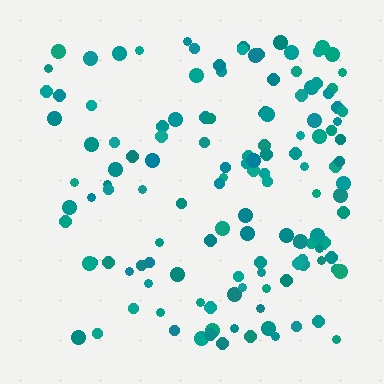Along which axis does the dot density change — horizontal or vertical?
Horizontal.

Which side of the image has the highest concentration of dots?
The right.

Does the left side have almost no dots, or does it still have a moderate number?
Still a moderate number, just noticeably fewer than the right.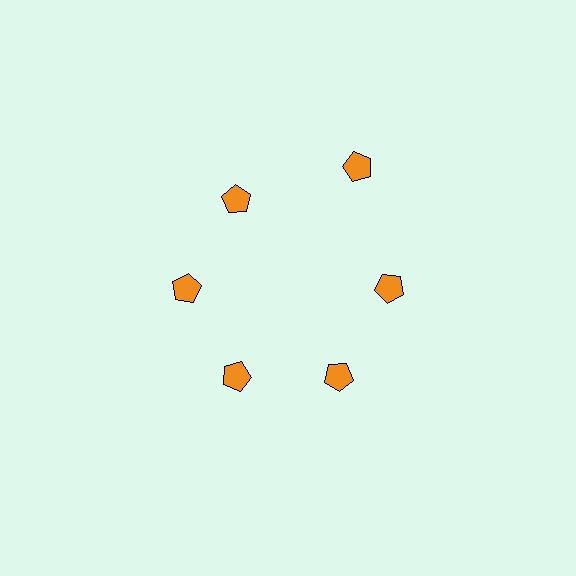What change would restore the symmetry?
The symmetry would be restored by moving it inward, back onto the ring so that all 6 pentagons sit at equal angles and equal distance from the center.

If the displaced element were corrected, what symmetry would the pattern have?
It would have 6-fold rotational symmetry — the pattern would map onto itself every 60 degrees.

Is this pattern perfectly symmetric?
No. The 6 orange pentagons are arranged in a ring, but one element near the 1 o'clock position is pushed outward from the center, breaking the 6-fold rotational symmetry.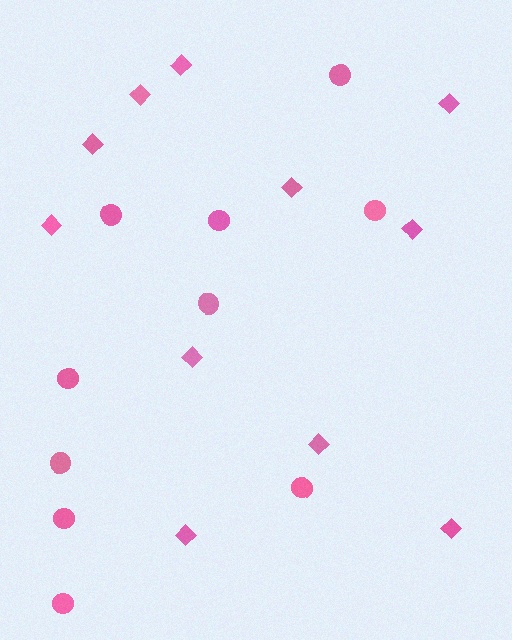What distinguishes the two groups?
There are 2 groups: one group of circles (10) and one group of diamonds (11).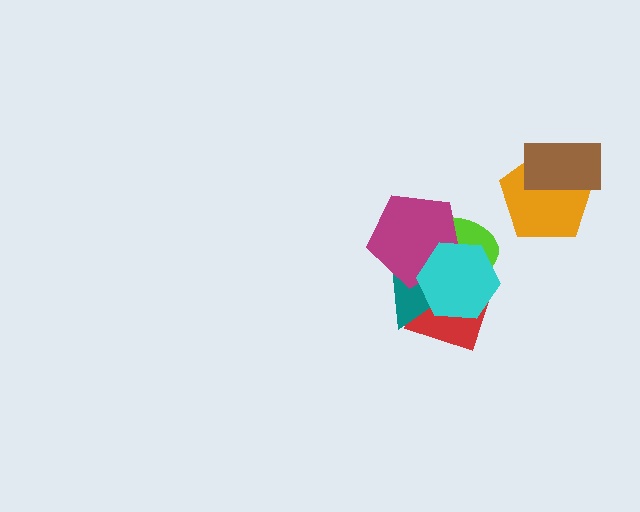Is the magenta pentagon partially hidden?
Yes, it is partially covered by another shape.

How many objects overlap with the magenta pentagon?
4 objects overlap with the magenta pentagon.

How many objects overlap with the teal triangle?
4 objects overlap with the teal triangle.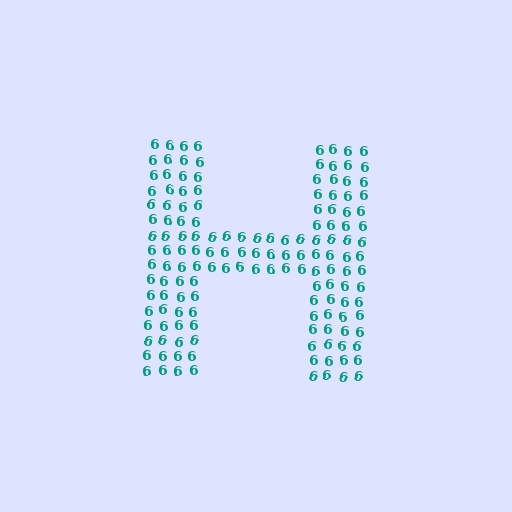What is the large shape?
The large shape is the letter H.